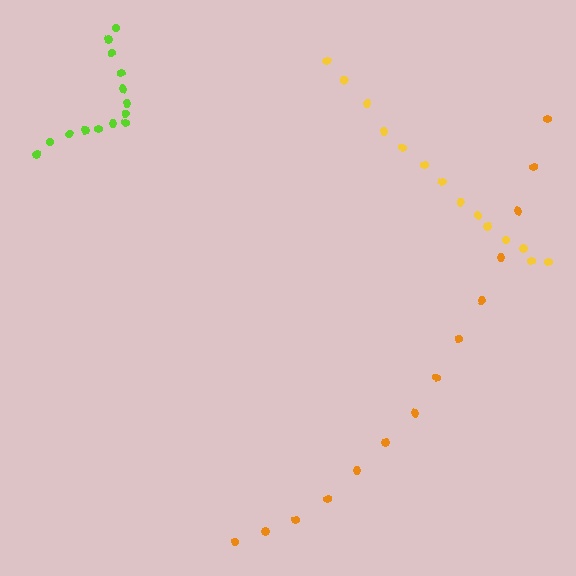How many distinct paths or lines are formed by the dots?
There are 3 distinct paths.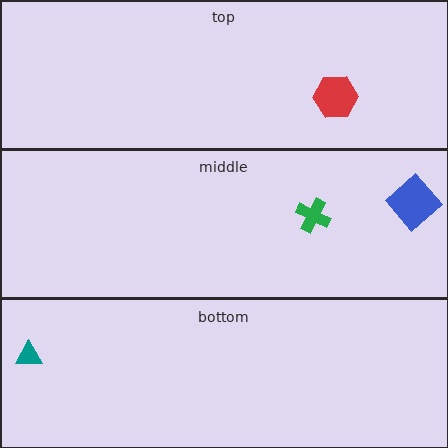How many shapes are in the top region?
1.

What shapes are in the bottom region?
The teal triangle.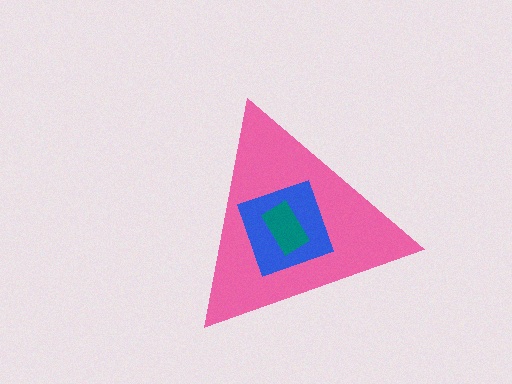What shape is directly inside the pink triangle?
The blue square.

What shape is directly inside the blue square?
The teal rectangle.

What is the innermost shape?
The teal rectangle.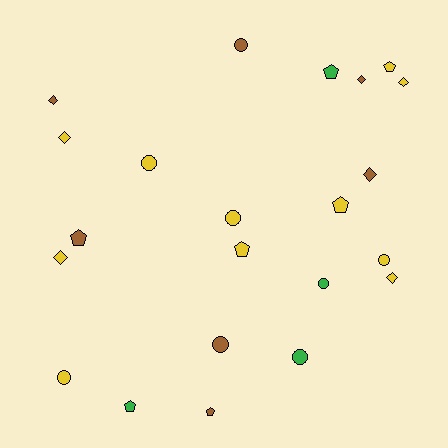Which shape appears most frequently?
Circle, with 8 objects.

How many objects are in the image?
There are 22 objects.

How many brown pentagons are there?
There are 2 brown pentagons.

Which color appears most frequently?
Yellow, with 11 objects.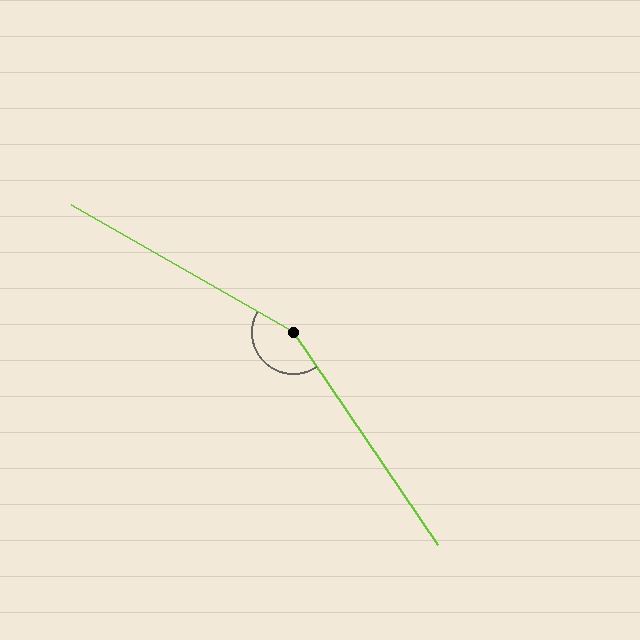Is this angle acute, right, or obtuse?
It is obtuse.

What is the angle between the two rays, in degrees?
Approximately 154 degrees.